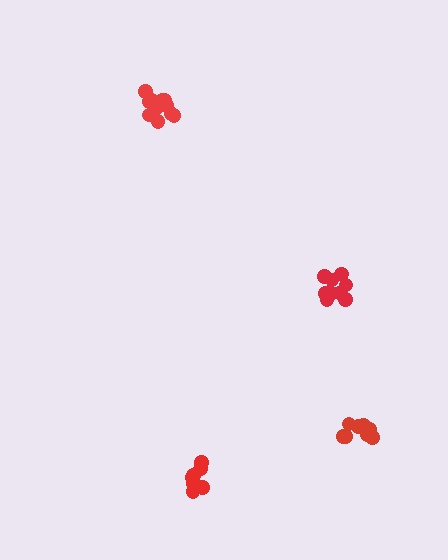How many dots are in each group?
Group 1: 8 dots, Group 2: 9 dots, Group 3: 12 dots, Group 4: 10 dots (39 total).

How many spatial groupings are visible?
There are 4 spatial groupings.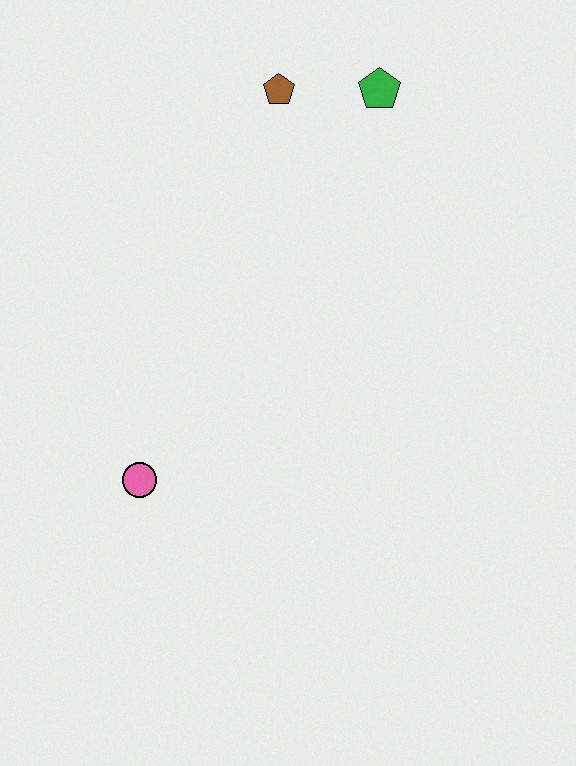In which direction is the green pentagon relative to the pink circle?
The green pentagon is above the pink circle.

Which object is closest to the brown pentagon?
The green pentagon is closest to the brown pentagon.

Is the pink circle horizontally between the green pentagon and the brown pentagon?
No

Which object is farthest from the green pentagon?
The pink circle is farthest from the green pentagon.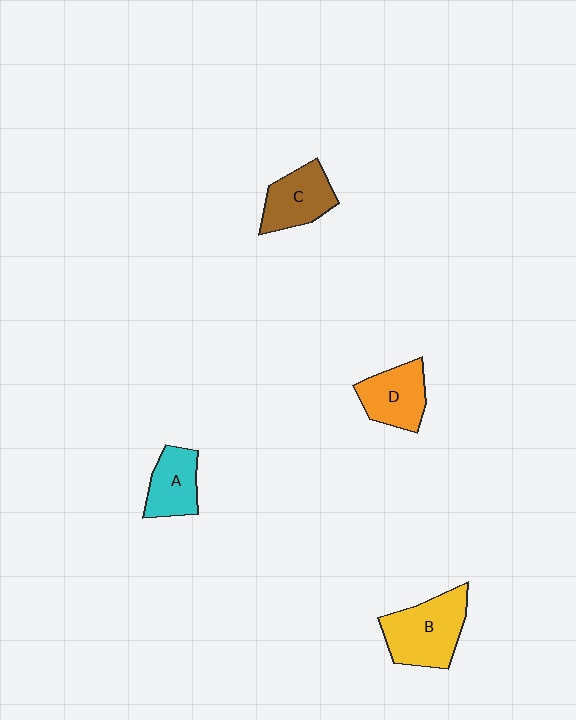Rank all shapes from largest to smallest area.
From largest to smallest: B (yellow), D (orange), C (brown), A (cyan).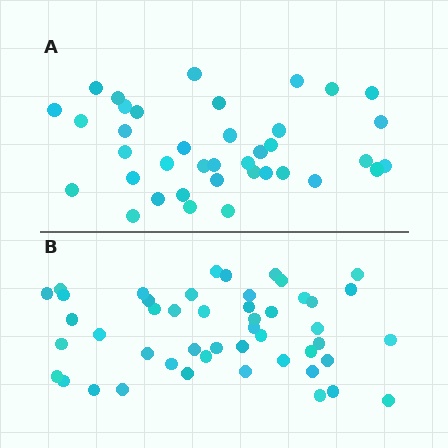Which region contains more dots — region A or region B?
Region B (the bottom region) has more dots.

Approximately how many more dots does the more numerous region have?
Region B has roughly 10 or so more dots than region A.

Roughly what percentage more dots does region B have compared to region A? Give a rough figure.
About 25% more.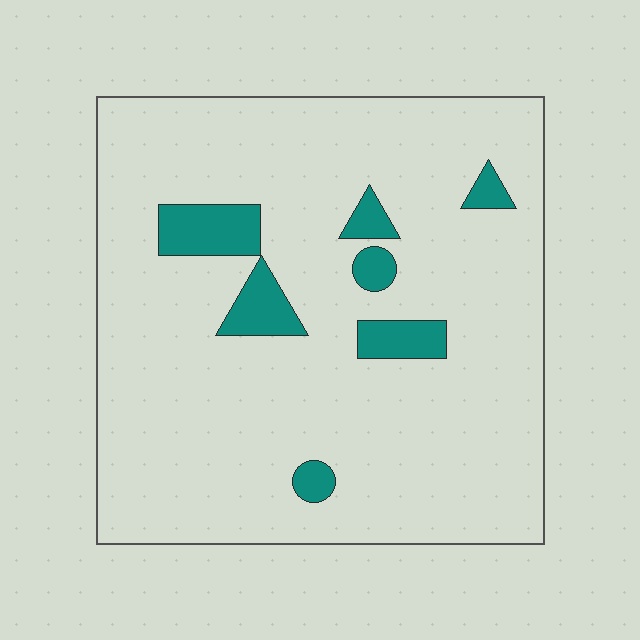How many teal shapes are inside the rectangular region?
7.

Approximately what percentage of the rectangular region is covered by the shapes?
Approximately 10%.